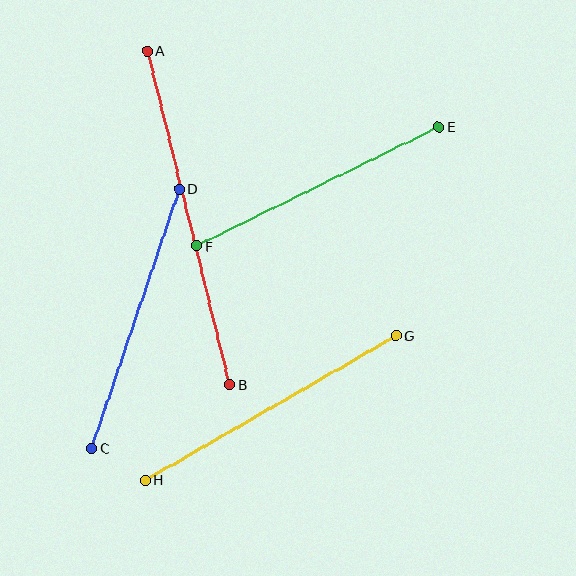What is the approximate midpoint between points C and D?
The midpoint is at approximately (136, 319) pixels.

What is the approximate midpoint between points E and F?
The midpoint is at approximately (318, 186) pixels.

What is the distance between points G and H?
The distance is approximately 289 pixels.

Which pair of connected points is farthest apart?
Points A and B are farthest apart.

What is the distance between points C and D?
The distance is approximately 274 pixels.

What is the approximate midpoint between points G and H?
The midpoint is at approximately (271, 408) pixels.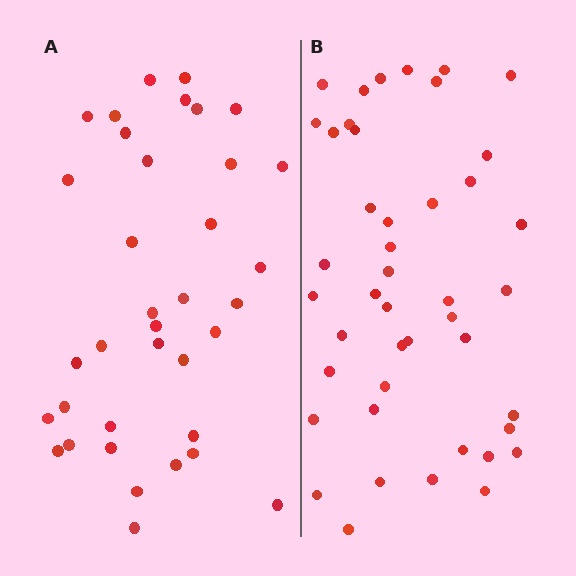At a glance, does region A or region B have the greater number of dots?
Region B (the right region) has more dots.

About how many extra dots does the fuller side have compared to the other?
Region B has roughly 8 or so more dots than region A.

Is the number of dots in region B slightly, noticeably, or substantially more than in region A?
Region B has only slightly more — the two regions are fairly close. The ratio is roughly 1.2 to 1.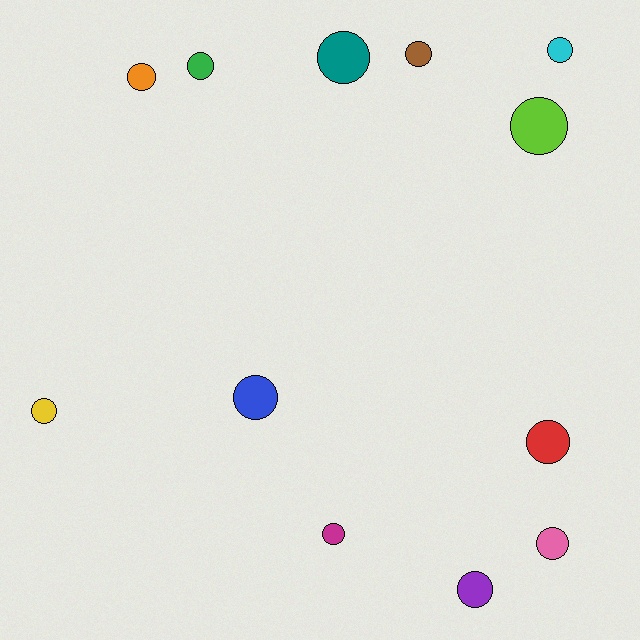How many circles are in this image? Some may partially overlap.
There are 12 circles.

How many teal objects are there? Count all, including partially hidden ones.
There is 1 teal object.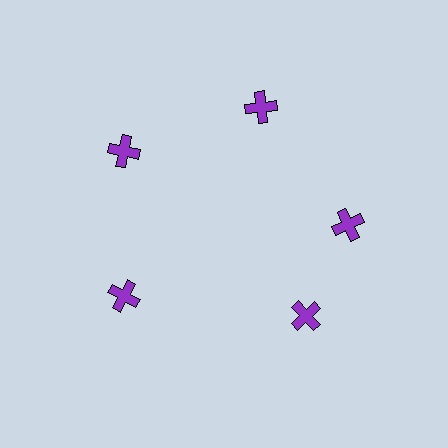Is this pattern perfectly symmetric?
No. The 5 purple crosses are arranged in a ring, but one element near the 5 o'clock position is rotated out of alignment along the ring, breaking the 5-fold rotational symmetry.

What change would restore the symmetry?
The symmetry would be restored by rotating it back into even spacing with its neighbors so that all 5 crosses sit at equal angles and equal distance from the center.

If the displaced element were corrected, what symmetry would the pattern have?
It would have 5-fold rotational symmetry — the pattern would map onto itself every 72 degrees.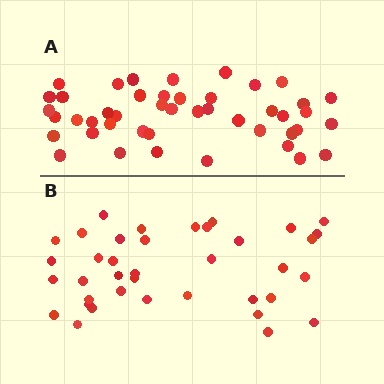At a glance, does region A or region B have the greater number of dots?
Region A (the top region) has more dots.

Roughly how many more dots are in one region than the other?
Region A has roughly 8 or so more dots than region B.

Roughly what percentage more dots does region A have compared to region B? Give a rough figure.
About 20% more.